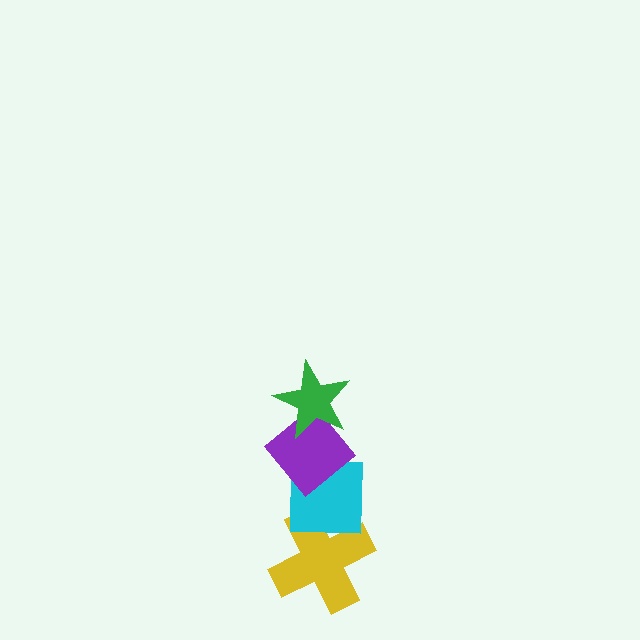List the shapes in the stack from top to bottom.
From top to bottom: the green star, the purple diamond, the cyan square, the yellow cross.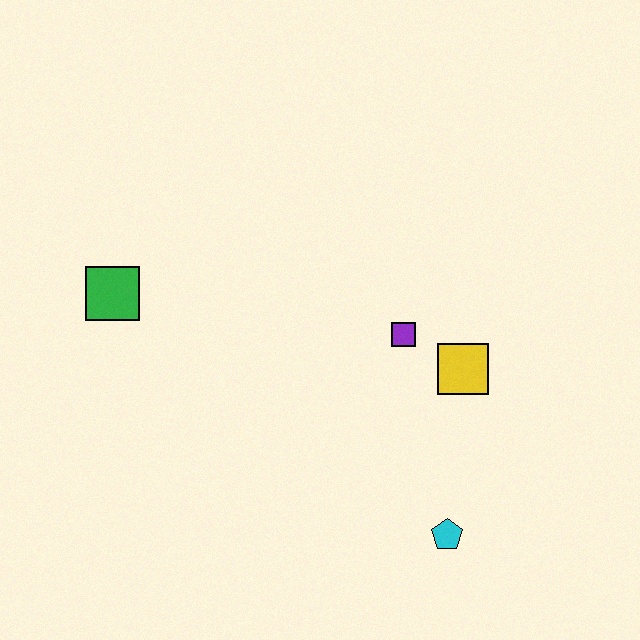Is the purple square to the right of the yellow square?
No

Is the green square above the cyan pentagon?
Yes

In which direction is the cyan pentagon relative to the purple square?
The cyan pentagon is below the purple square.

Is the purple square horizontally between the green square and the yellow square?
Yes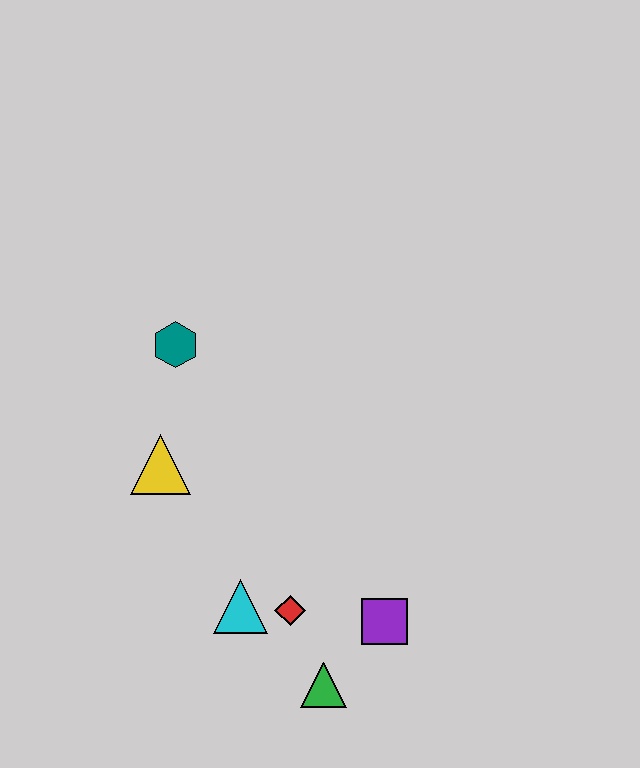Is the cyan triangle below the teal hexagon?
Yes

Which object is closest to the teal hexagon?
The yellow triangle is closest to the teal hexagon.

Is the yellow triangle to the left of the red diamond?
Yes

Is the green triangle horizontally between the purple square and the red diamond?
Yes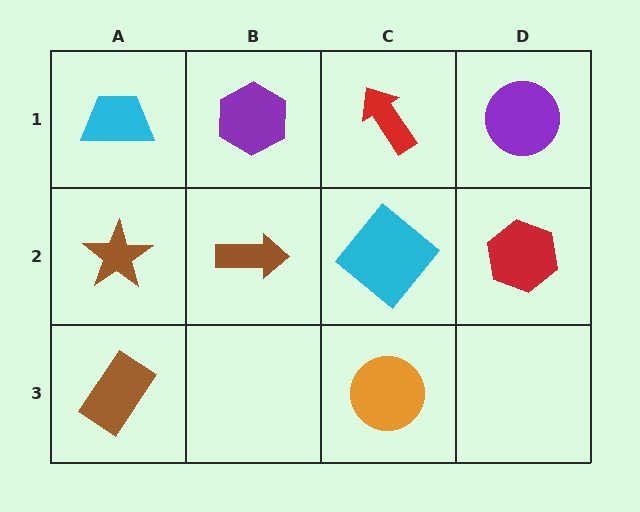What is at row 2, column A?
A brown star.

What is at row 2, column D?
A red hexagon.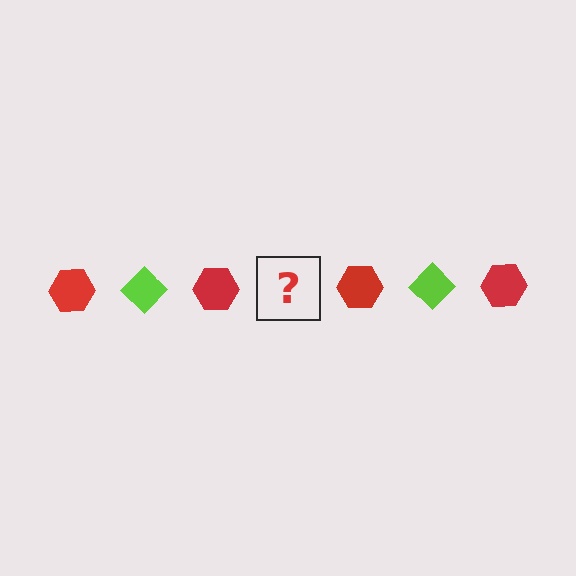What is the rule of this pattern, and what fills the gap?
The rule is that the pattern alternates between red hexagon and lime diamond. The gap should be filled with a lime diamond.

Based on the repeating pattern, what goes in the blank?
The blank should be a lime diamond.